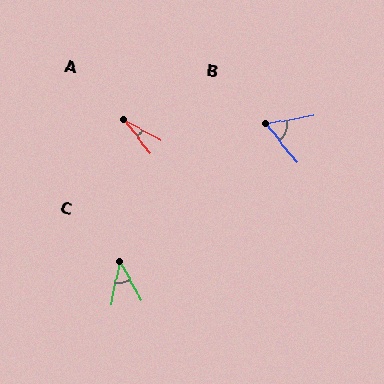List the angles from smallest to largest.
A (23°), C (39°), B (60°).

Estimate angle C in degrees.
Approximately 39 degrees.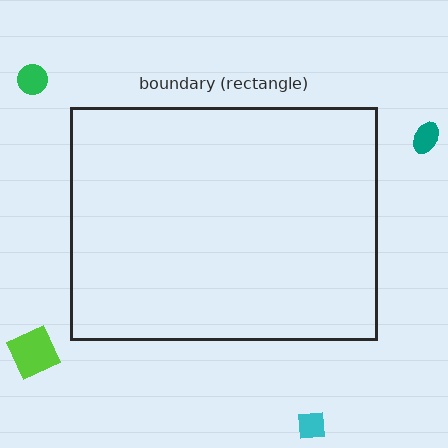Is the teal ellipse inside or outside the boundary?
Outside.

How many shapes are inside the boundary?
0 inside, 4 outside.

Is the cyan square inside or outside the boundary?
Outside.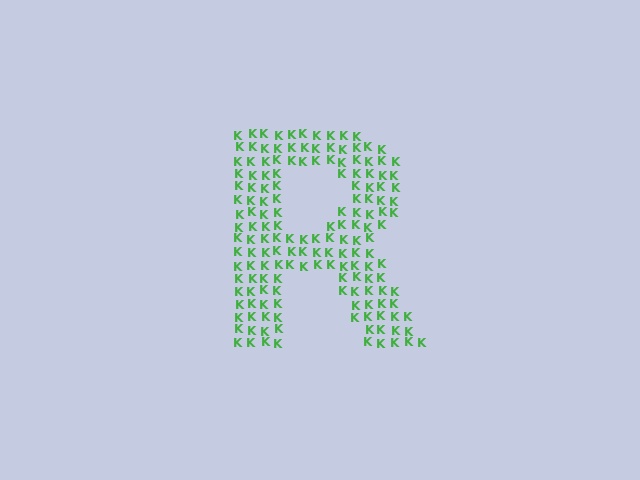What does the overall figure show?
The overall figure shows the letter R.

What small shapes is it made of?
It is made of small letter K's.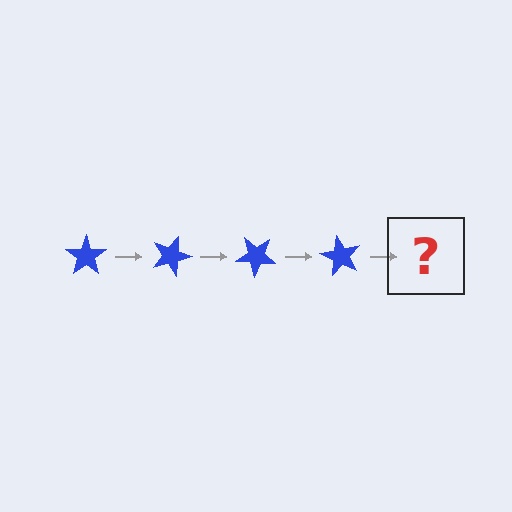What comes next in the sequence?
The next element should be a blue star rotated 80 degrees.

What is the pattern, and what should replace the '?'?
The pattern is that the star rotates 20 degrees each step. The '?' should be a blue star rotated 80 degrees.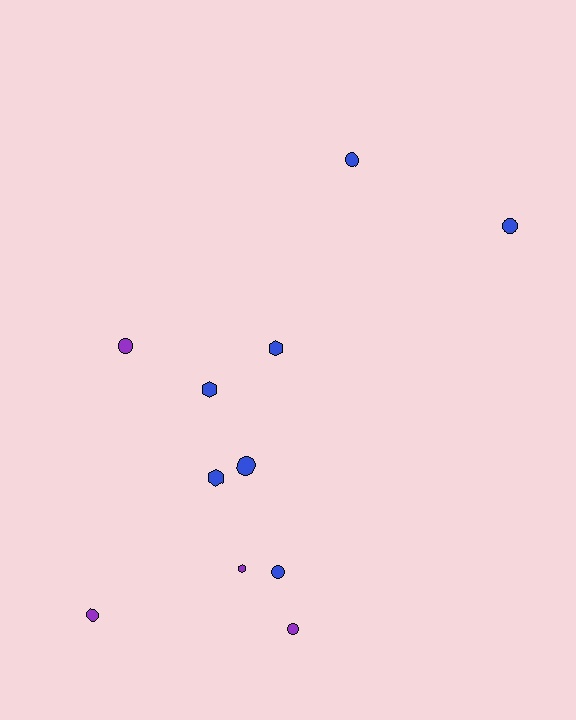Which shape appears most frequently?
Circle, with 7 objects.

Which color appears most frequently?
Blue, with 7 objects.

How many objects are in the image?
There are 11 objects.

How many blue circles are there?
There are 4 blue circles.